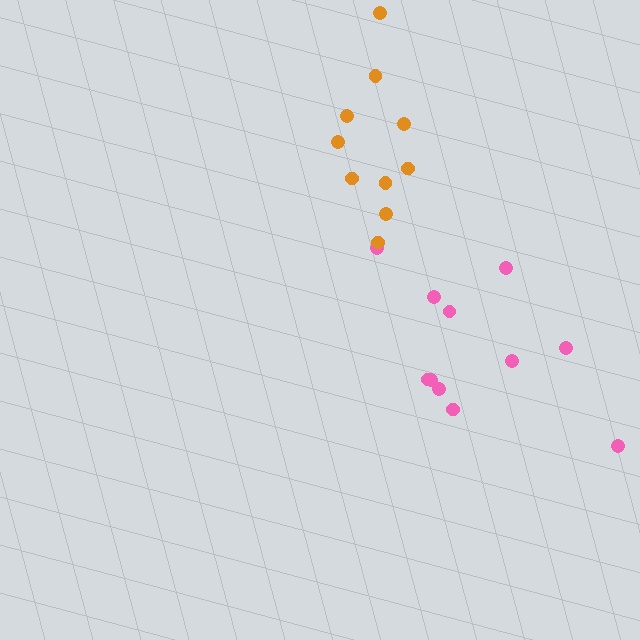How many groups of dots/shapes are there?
There are 2 groups.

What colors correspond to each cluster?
The clusters are colored: pink, orange.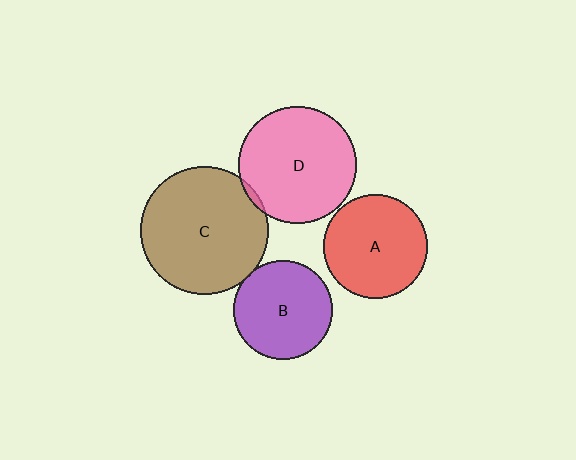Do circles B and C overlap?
Yes.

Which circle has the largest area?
Circle C (brown).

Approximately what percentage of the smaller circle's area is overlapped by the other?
Approximately 5%.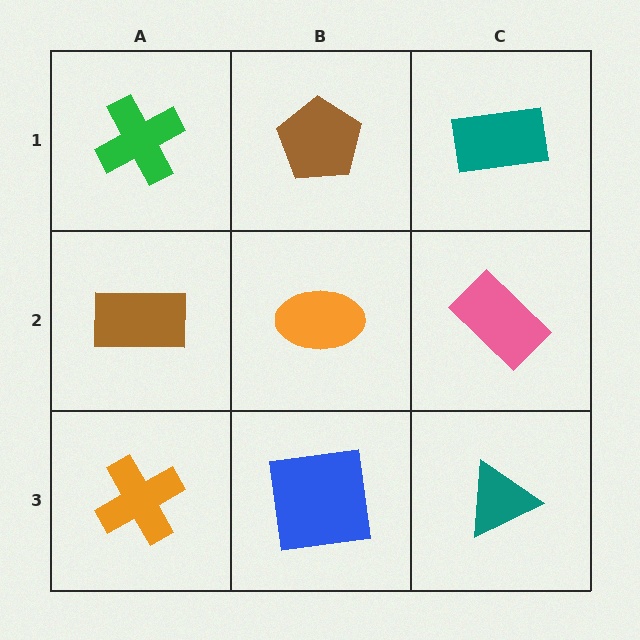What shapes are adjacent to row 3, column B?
An orange ellipse (row 2, column B), an orange cross (row 3, column A), a teal triangle (row 3, column C).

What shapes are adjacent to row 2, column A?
A green cross (row 1, column A), an orange cross (row 3, column A), an orange ellipse (row 2, column B).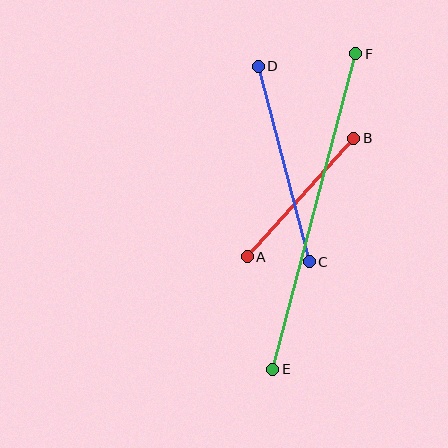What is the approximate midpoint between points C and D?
The midpoint is at approximately (284, 164) pixels.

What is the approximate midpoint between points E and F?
The midpoint is at approximately (314, 211) pixels.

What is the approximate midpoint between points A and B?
The midpoint is at approximately (301, 198) pixels.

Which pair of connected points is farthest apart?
Points E and F are farthest apart.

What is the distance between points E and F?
The distance is approximately 326 pixels.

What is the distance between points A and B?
The distance is approximately 160 pixels.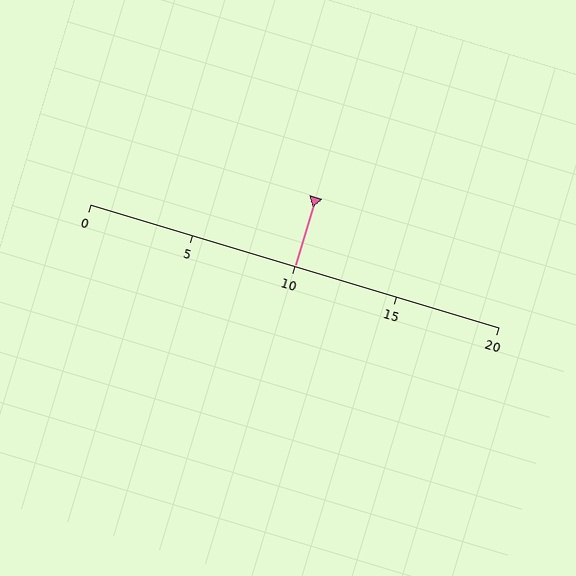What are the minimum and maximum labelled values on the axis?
The axis runs from 0 to 20.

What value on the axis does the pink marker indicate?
The marker indicates approximately 10.